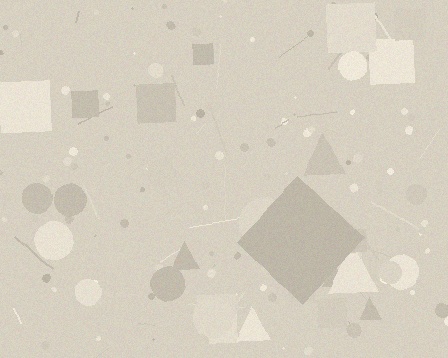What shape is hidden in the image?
A diamond is hidden in the image.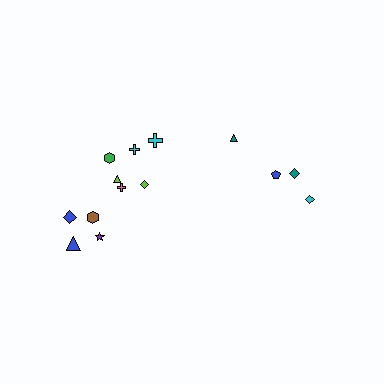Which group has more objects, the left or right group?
The left group.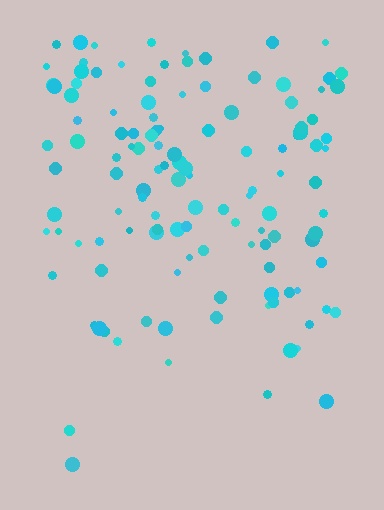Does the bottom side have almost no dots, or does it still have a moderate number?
Still a moderate number, just noticeably fewer than the top.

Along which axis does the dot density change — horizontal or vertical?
Vertical.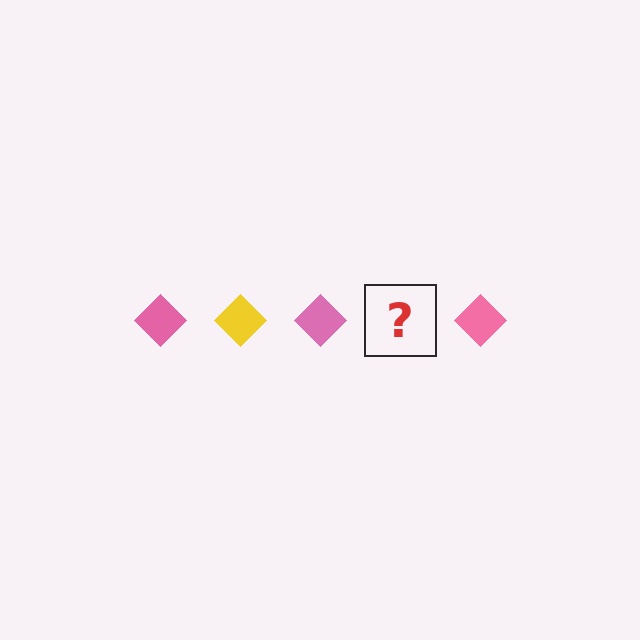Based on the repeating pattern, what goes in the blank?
The blank should be a yellow diamond.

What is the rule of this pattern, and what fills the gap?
The rule is that the pattern cycles through pink, yellow diamonds. The gap should be filled with a yellow diamond.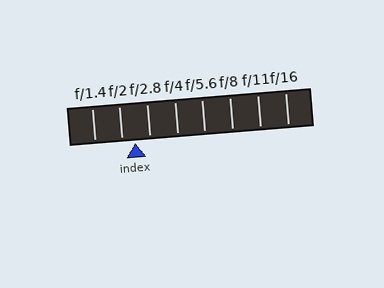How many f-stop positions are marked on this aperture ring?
There are 8 f-stop positions marked.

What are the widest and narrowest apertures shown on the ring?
The widest aperture shown is f/1.4 and the narrowest is f/16.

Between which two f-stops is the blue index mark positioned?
The index mark is between f/2 and f/2.8.